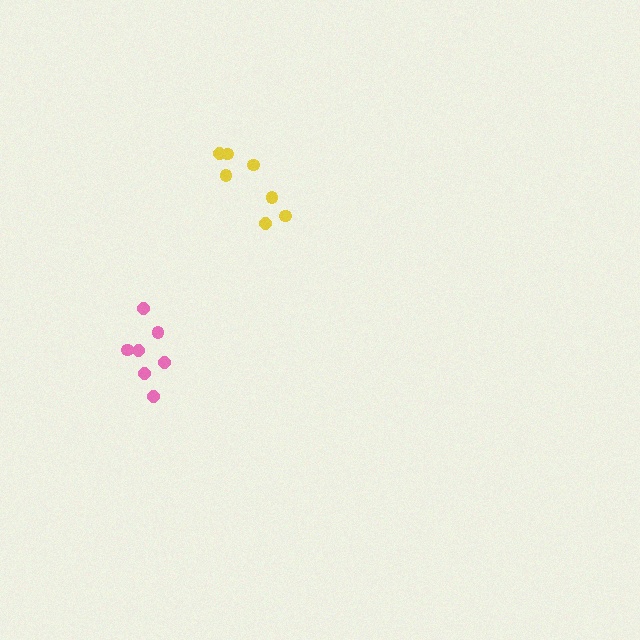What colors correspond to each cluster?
The clusters are colored: yellow, pink.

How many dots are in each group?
Group 1: 7 dots, Group 2: 7 dots (14 total).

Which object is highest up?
The yellow cluster is topmost.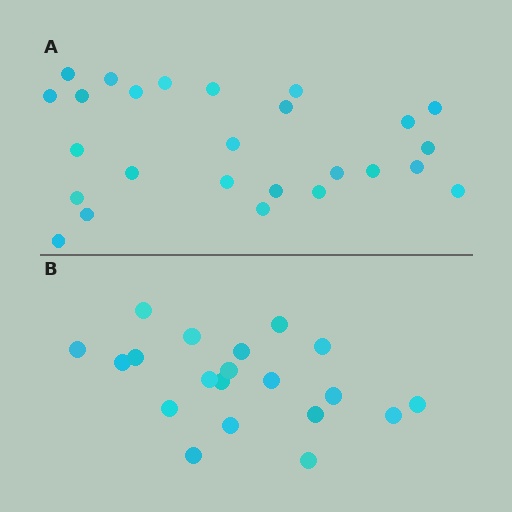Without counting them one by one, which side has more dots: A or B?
Region A (the top region) has more dots.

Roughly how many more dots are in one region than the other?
Region A has about 6 more dots than region B.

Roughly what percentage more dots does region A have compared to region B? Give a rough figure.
About 30% more.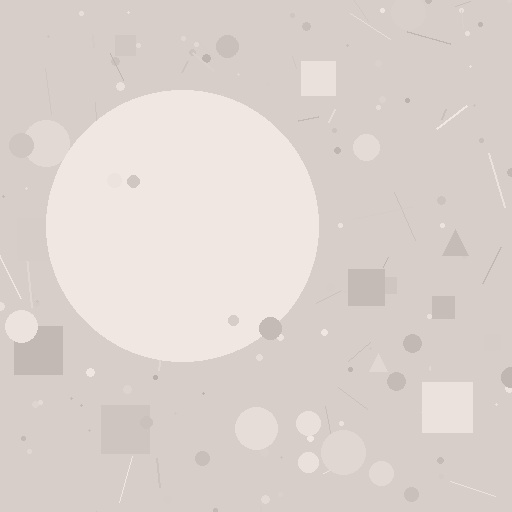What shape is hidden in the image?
A circle is hidden in the image.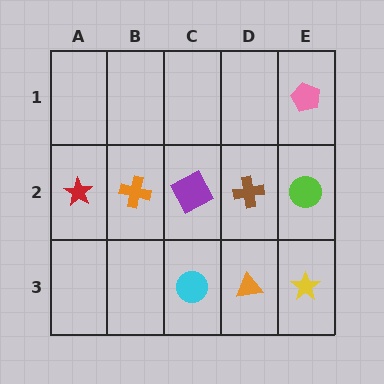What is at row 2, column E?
A lime circle.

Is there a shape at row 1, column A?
No, that cell is empty.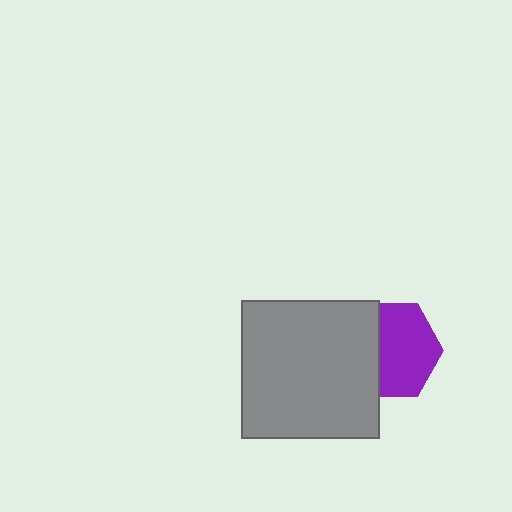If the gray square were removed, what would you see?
You would see the complete purple hexagon.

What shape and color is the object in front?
The object in front is a gray square.